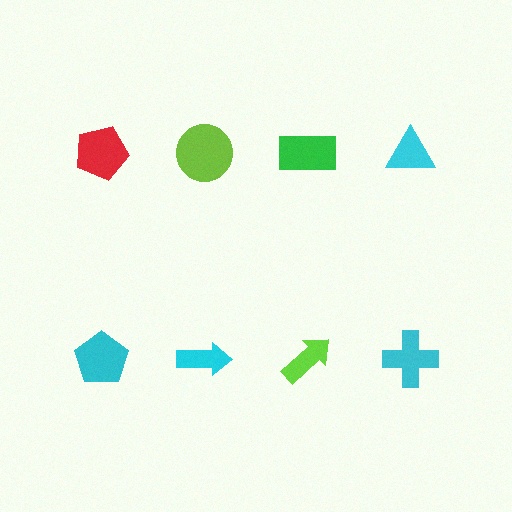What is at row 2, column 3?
A lime arrow.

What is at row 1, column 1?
A red pentagon.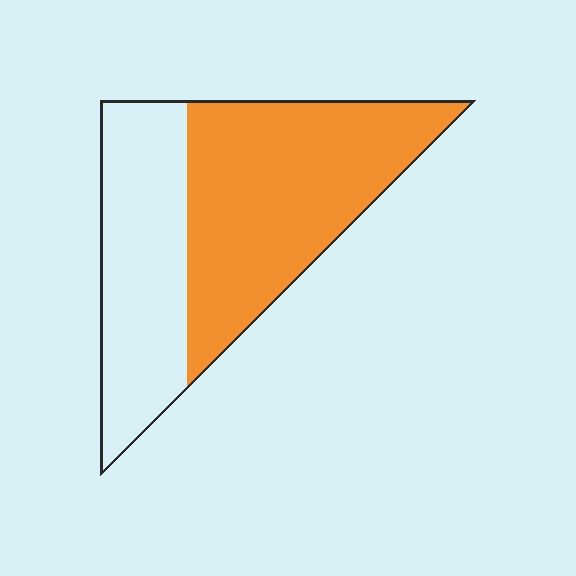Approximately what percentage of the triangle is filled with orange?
Approximately 60%.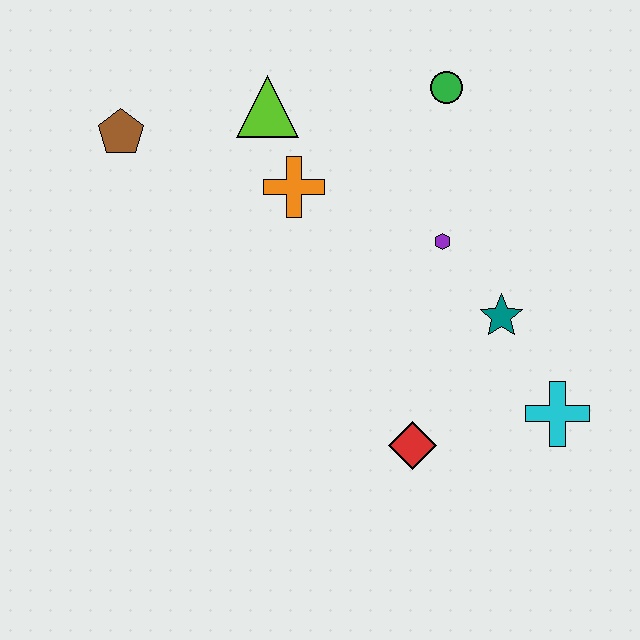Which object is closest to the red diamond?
The cyan cross is closest to the red diamond.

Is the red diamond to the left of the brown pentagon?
No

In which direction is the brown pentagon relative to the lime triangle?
The brown pentagon is to the left of the lime triangle.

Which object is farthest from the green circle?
The red diamond is farthest from the green circle.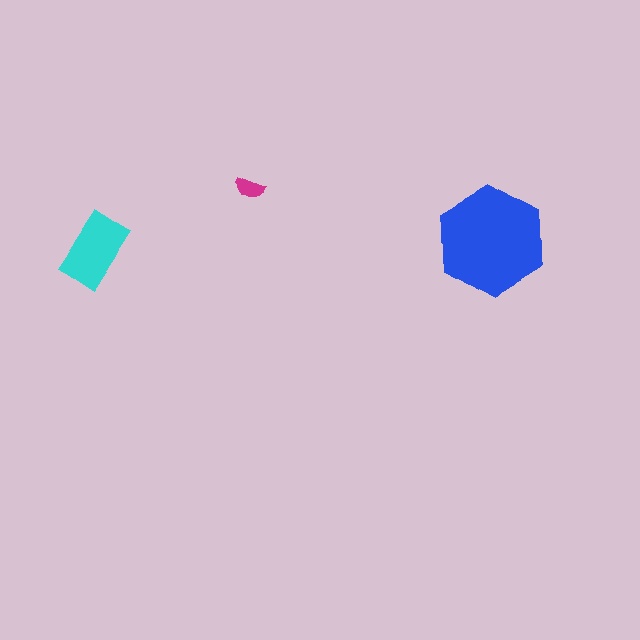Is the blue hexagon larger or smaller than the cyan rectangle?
Larger.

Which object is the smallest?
The magenta semicircle.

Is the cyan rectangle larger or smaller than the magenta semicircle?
Larger.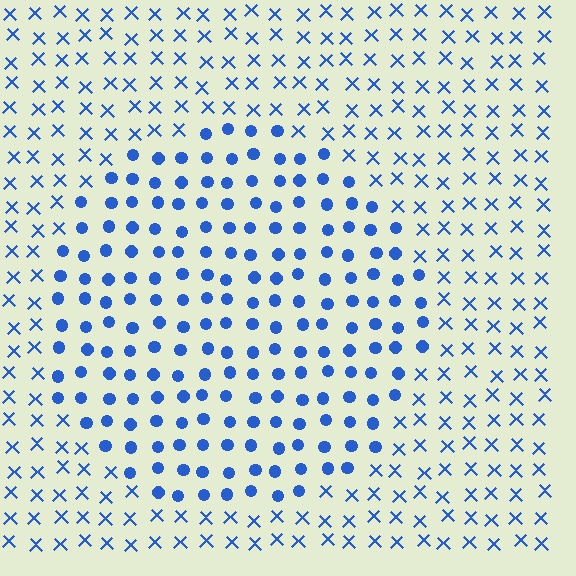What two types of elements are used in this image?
The image uses circles inside the circle region and X marks outside it.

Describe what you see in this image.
The image is filled with small blue elements arranged in a uniform grid. A circle-shaped region contains circles, while the surrounding area contains X marks. The boundary is defined purely by the change in element shape.